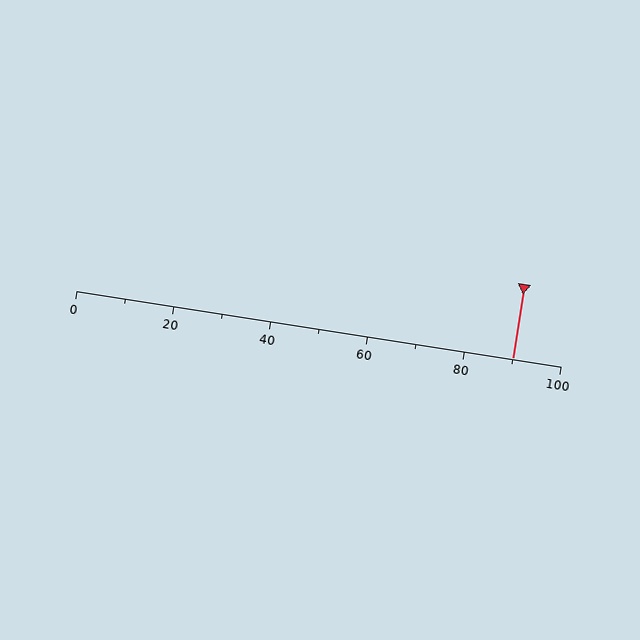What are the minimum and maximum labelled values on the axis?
The axis runs from 0 to 100.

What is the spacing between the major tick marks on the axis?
The major ticks are spaced 20 apart.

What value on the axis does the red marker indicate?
The marker indicates approximately 90.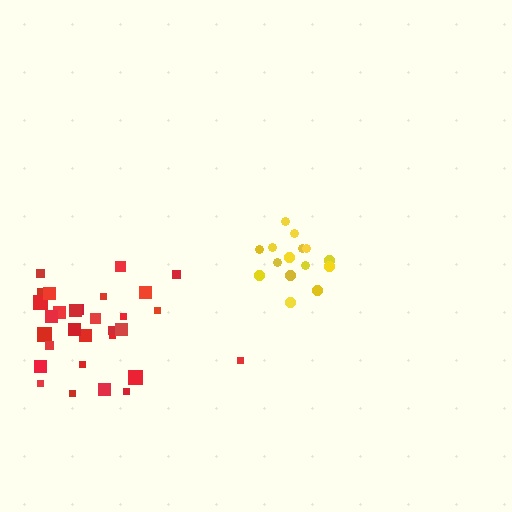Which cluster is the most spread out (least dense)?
Red.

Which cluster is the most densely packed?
Yellow.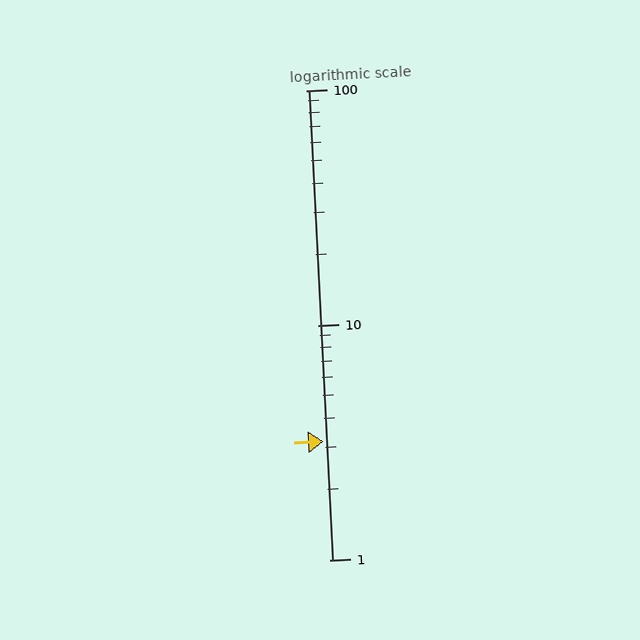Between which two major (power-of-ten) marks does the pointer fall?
The pointer is between 1 and 10.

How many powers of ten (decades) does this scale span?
The scale spans 2 decades, from 1 to 100.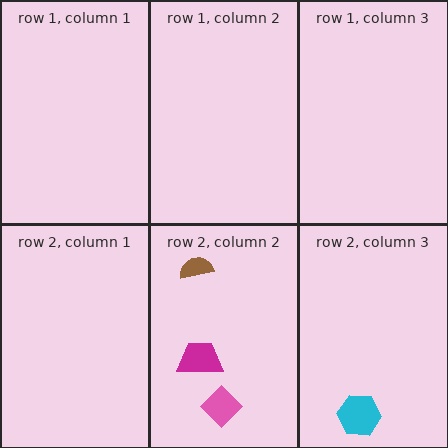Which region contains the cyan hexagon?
The row 2, column 3 region.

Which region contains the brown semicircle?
The row 2, column 2 region.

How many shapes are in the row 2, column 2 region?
3.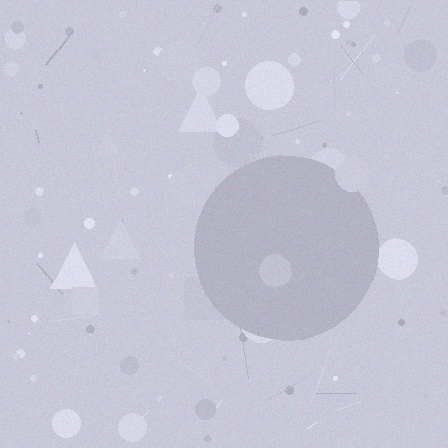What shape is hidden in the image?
A circle is hidden in the image.